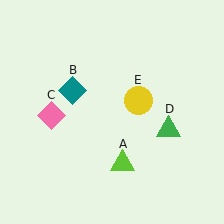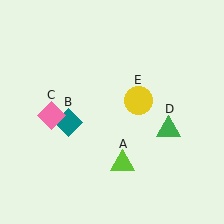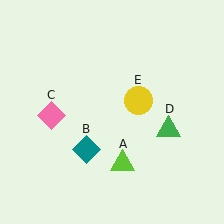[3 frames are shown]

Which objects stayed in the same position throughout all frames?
Lime triangle (object A) and pink diamond (object C) and green triangle (object D) and yellow circle (object E) remained stationary.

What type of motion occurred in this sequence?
The teal diamond (object B) rotated counterclockwise around the center of the scene.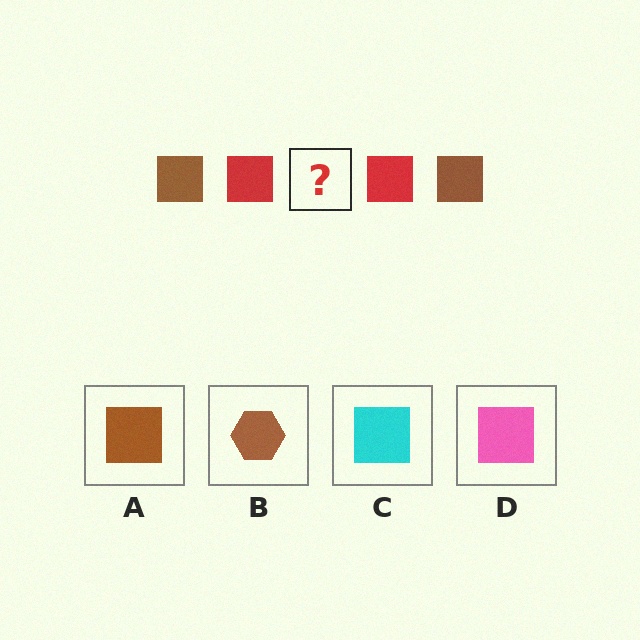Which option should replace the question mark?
Option A.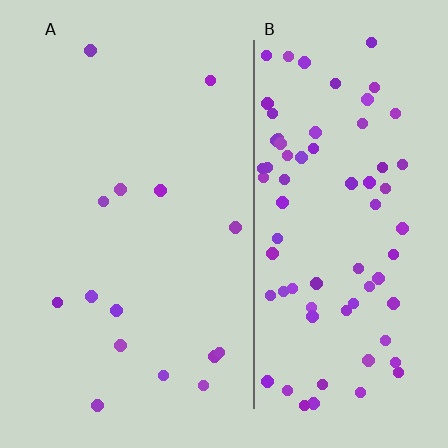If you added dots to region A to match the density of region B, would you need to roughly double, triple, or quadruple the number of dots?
Approximately quadruple.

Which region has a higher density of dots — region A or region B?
B (the right).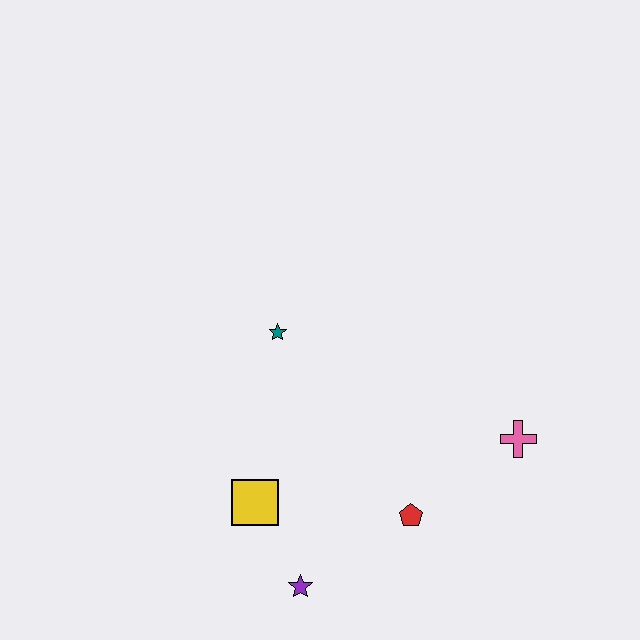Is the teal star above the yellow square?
Yes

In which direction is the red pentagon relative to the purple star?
The red pentagon is to the right of the purple star.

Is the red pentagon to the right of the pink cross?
No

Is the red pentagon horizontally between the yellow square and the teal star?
No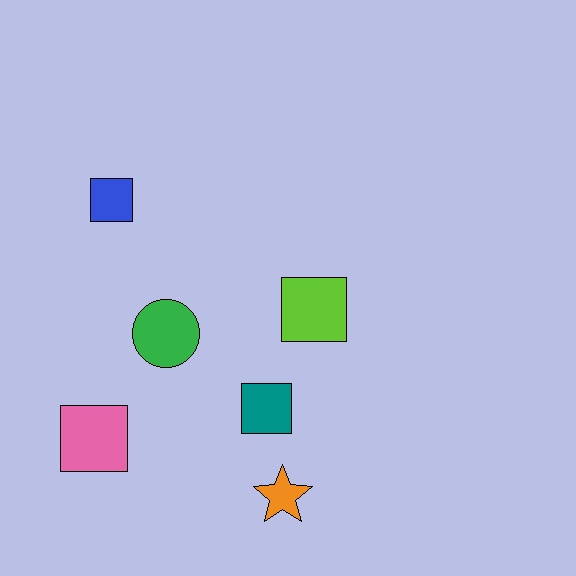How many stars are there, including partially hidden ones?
There is 1 star.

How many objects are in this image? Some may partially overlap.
There are 6 objects.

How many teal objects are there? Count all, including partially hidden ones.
There is 1 teal object.